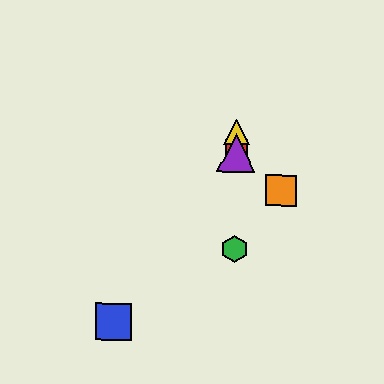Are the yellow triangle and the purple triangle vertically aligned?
Yes, both are at x≈236.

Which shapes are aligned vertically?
The red square, the green hexagon, the yellow triangle, the purple triangle are aligned vertically.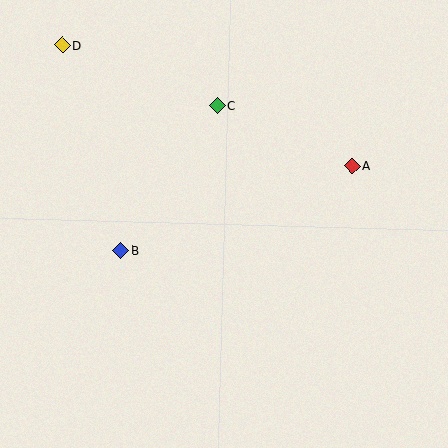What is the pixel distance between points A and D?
The distance between A and D is 314 pixels.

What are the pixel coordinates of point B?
Point B is at (121, 250).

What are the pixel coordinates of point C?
Point C is at (218, 106).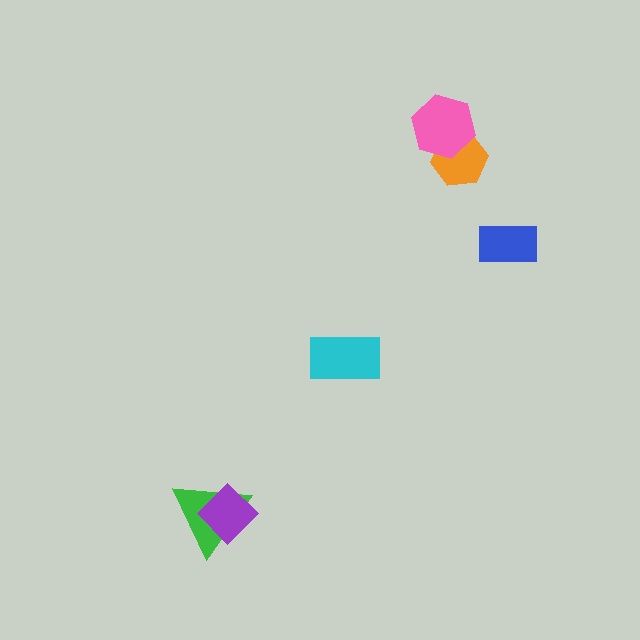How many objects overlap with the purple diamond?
1 object overlaps with the purple diamond.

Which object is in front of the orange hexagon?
The pink hexagon is in front of the orange hexagon.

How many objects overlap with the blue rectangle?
0 objects overlap with the blue rectangle.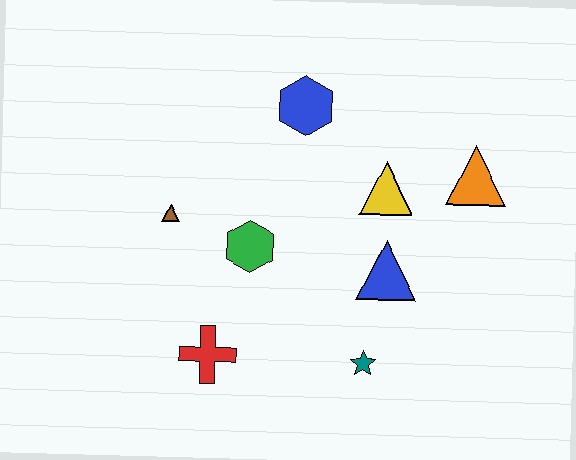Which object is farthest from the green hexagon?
The orange triangle is farthest from the green hexagon.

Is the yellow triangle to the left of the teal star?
No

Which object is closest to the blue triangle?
The yellow triangle is closest to the blue triangle.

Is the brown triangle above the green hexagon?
Yes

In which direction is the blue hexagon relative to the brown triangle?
The blue hexagon is to the right of the brown triangle.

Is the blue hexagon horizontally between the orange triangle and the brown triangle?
Yes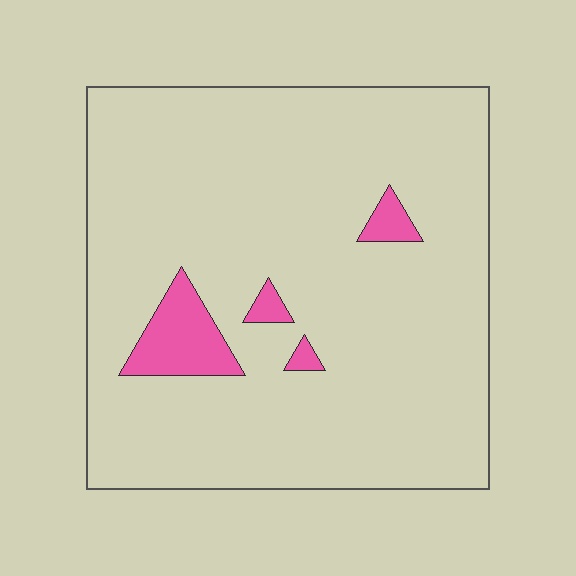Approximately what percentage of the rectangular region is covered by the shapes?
Approximately 5%.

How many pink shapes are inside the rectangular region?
4.